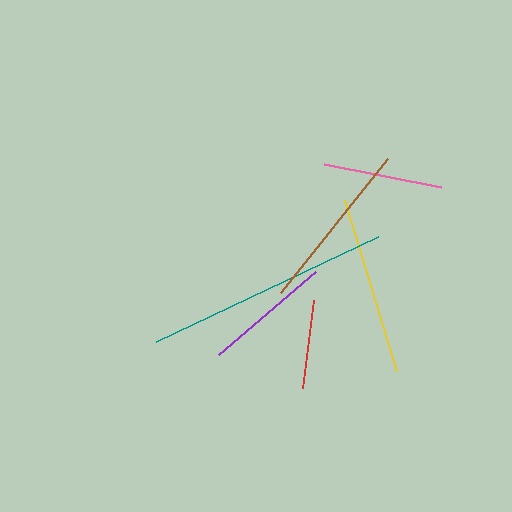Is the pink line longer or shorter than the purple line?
The purple line is longer than the pink line.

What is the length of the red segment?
The red segment is approximately 89 pixels long.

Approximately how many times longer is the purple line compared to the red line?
The purple line is approximately 1.4 times the length of the red line.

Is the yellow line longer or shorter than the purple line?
The yellow line is longer than the purple line.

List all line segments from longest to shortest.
From longest to shortest: teal, yellow, brown, purple, pink, red.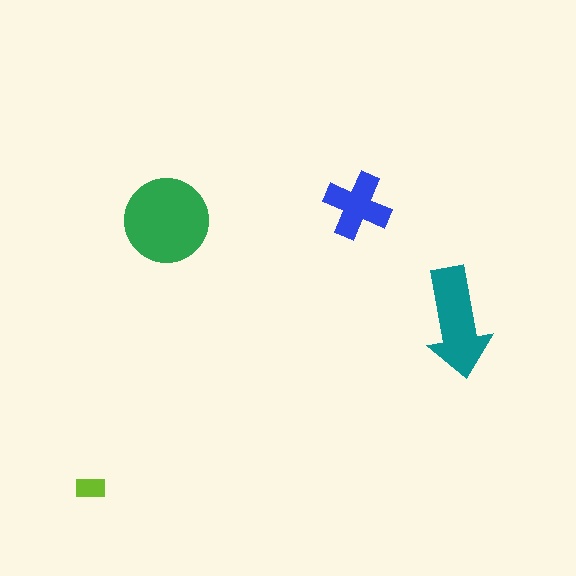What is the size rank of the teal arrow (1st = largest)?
2nd.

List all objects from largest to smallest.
The green circle, the teal arrow, the blue cross, the lime rectangle.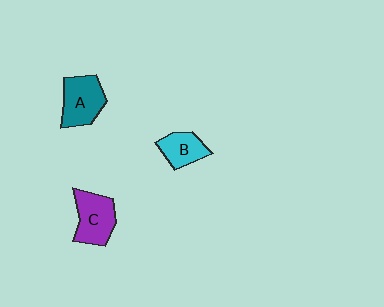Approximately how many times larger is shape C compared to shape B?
Approximately 1.4 times.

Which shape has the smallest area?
Shape B (cyan).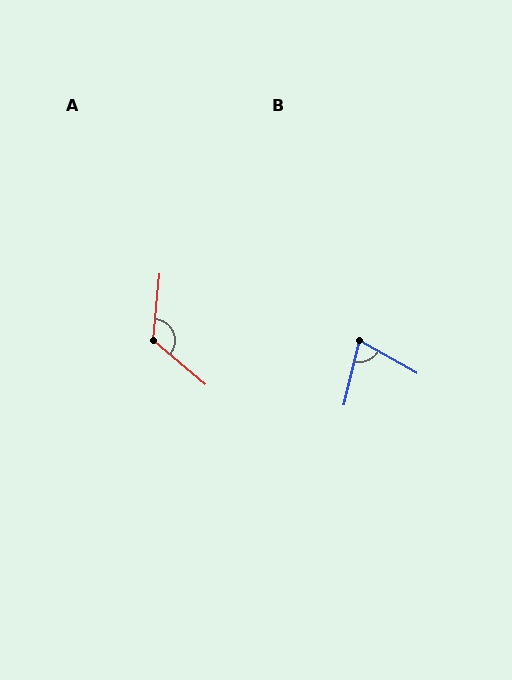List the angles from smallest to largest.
B (74°), A (124°).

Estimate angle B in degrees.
Approximately 74 degrees.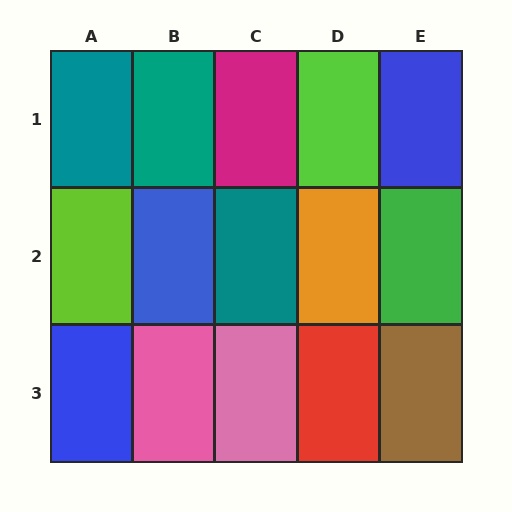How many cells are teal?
3 cells are teal.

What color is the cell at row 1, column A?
Teal.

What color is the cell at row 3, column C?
Pink.